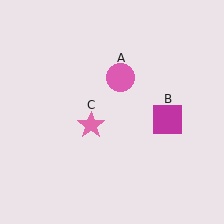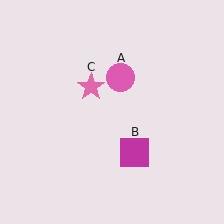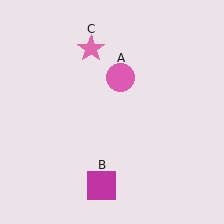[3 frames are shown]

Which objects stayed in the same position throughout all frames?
Pink circle (object A) remained stationary.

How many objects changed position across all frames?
2 objects changed position: magenta square (object B), pink star (object C).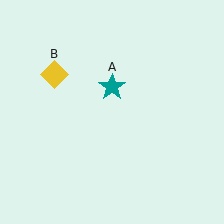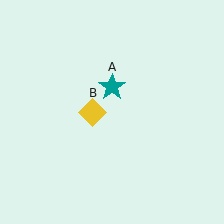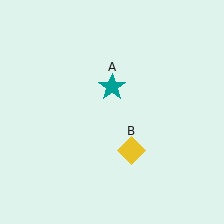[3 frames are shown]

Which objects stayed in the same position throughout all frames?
Teal star (object A) remained stationary.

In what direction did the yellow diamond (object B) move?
The yellow diamond (object B) moved down and to the right.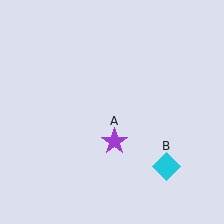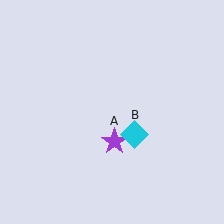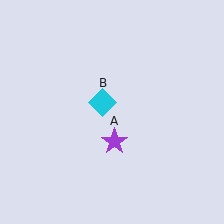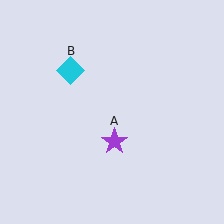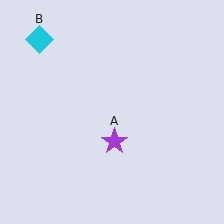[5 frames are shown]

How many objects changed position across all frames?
1 object changed position: cyan diamond (object B).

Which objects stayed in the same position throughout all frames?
Purple star (object A) remained stationary.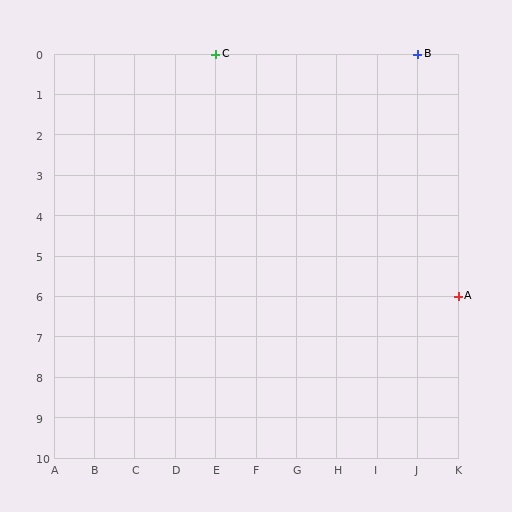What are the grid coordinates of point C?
Point C is at grid coordinates (E, 0).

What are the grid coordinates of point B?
Point B is at grid coordinates (J, 0).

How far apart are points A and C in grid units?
Points A and C are 6 columns and 6 rows apart (about 8.5 grid units diagonally).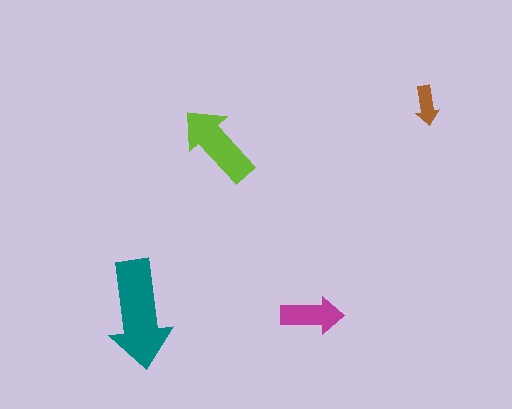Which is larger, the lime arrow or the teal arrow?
The teal one.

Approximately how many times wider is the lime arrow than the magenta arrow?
About 1.5 times wider.